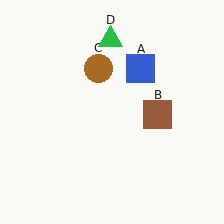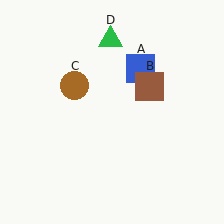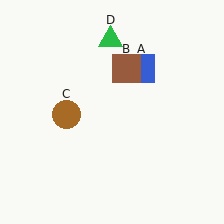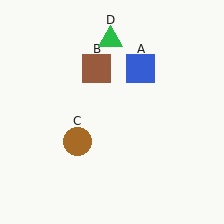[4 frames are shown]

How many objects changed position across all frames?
2 objects changed position: brown square (object B), brown circle (object C).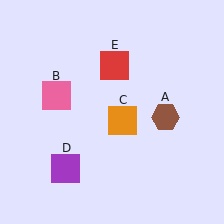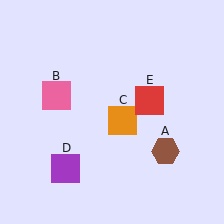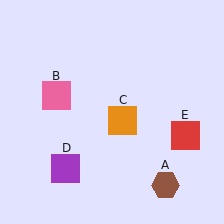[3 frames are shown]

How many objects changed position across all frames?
2 objects changed position: brown hexagon (object A), red square (object E).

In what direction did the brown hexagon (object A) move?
The brown hexagon (object A) moved down.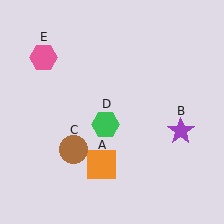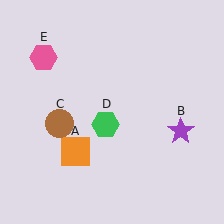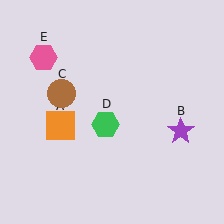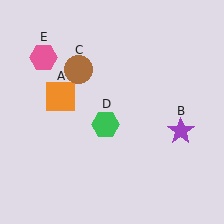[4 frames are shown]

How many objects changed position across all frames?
2 objects changed position: orange square (object A), brown circle (object C).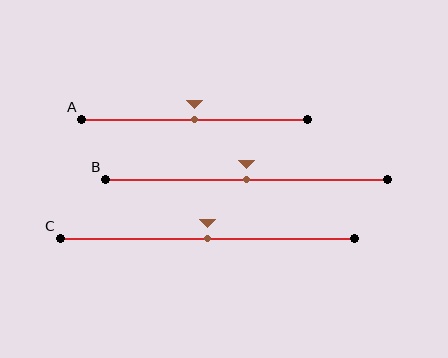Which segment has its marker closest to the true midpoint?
Segment A has its marker closest to the true midpoint.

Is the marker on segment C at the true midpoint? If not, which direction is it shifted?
Yes, the marker on segment C is at the true midpoint.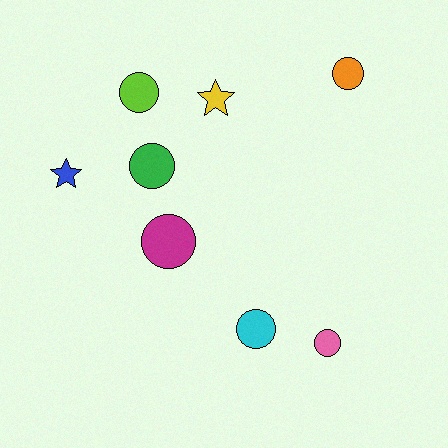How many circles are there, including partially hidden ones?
There are 6 circles.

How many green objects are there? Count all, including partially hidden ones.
There is 1 green object.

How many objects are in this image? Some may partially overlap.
There are 8 objects.